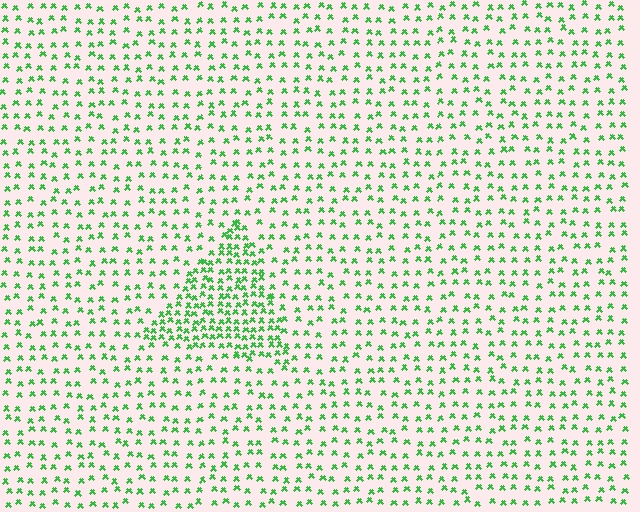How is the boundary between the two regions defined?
The boundary is defined by a change in element density (approximately 2.1x ratio). All elements are the same color, size, and shape.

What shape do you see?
I see a triangle.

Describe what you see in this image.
The image contains small green elements arranged at two different densities. A triangle-shaped region is visible where the elements are more densely packed than the surrounding area.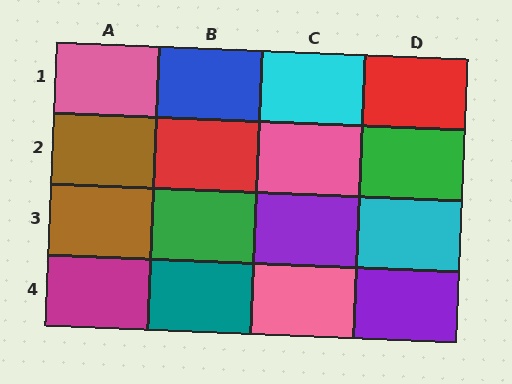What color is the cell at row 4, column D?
Purple.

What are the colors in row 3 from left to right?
Brown, green, purple, cyan.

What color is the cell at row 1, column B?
Blue.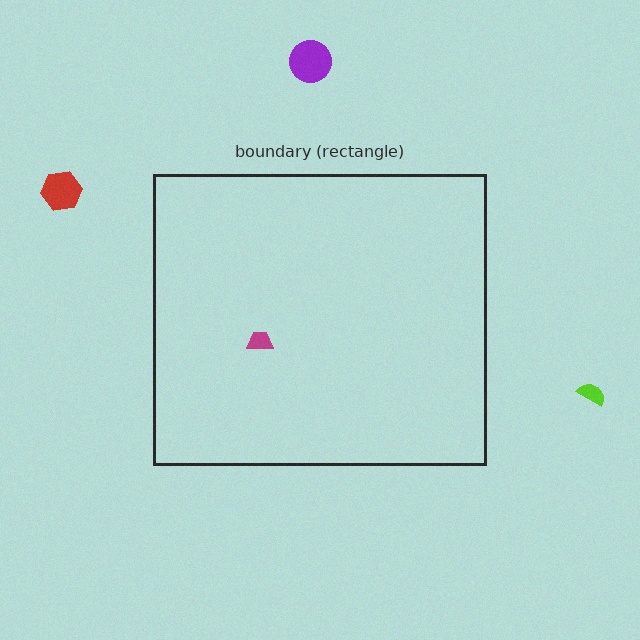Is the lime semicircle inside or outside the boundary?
Outside.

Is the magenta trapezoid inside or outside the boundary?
Inside.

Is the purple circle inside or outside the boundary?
Outside.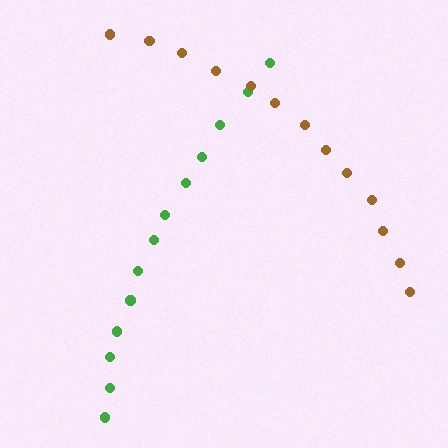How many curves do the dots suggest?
There are 2 distinct paths.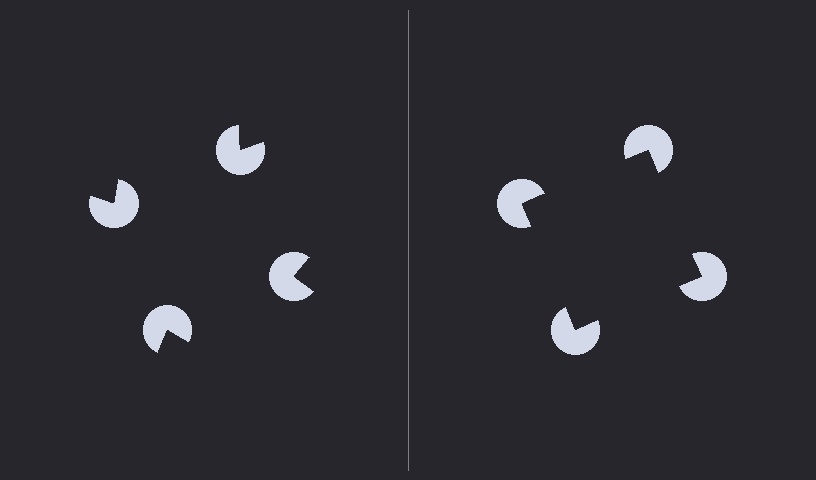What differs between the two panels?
The pac-man discs are positioned identically on both sides; only the wedge orientations differ. On the right they align to a square; on the left they are misaligned.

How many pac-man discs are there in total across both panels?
8 — 4 on each side.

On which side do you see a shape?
An illusory square appears on the right side. On the left side the wedge cuts are rotated, so no coherent shape forms.